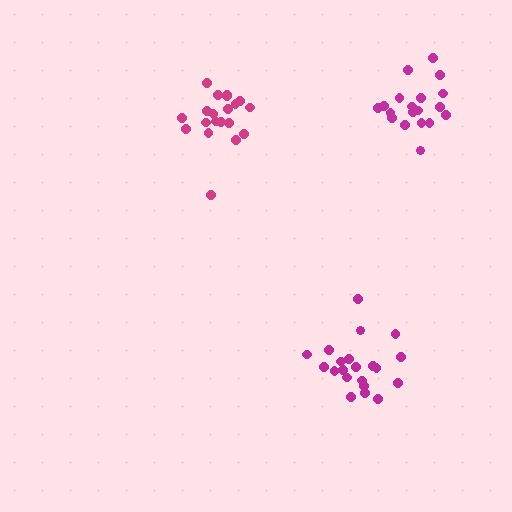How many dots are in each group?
Group 1: 21 dots, Group 2: 19 dots, Group 3: 20 dots (60 total).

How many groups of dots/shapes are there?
There are 3 groups.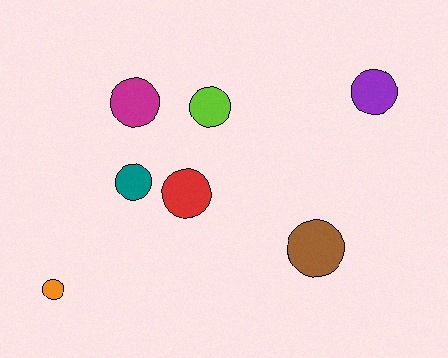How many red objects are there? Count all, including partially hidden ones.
There is 1 red object.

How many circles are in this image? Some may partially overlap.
There are 7 circles.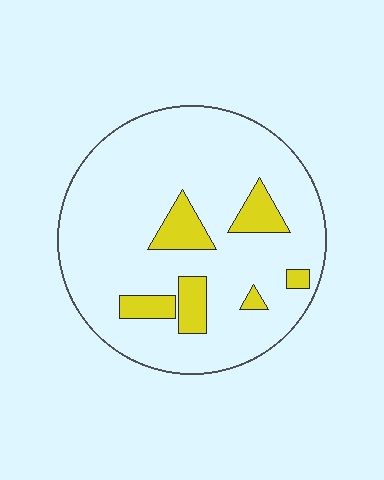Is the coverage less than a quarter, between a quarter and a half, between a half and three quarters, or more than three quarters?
Less than a quarter.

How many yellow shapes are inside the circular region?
6.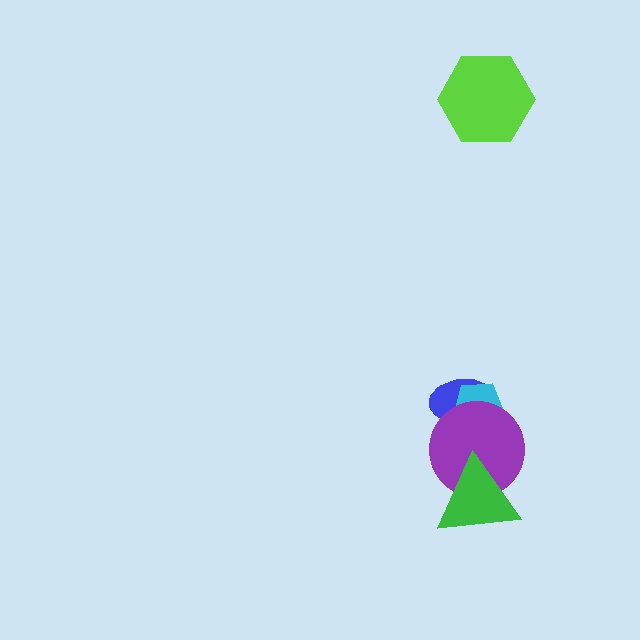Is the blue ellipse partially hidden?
Yes, it is partially covered by another shape.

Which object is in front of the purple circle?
The green triangle is in front of the purple circle.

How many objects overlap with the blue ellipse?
2 objects overlap with the blue ellipse.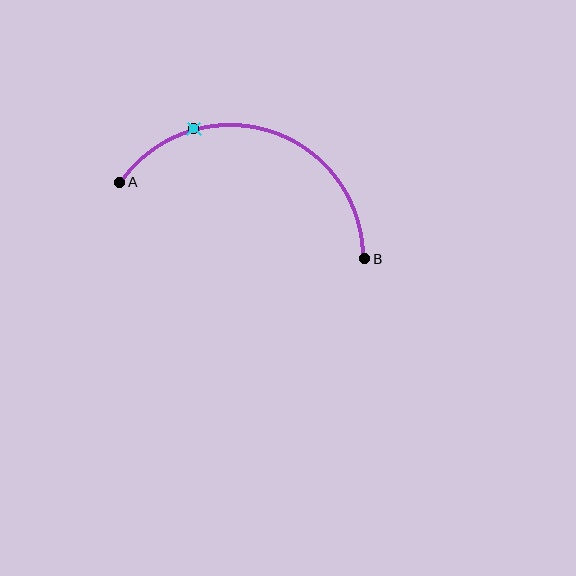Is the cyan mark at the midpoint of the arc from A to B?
No. The cyan mark lies on the arc but is closer to endpoint A. The arc midpoint would be at the point on the curve equidistant along the arc from both A and B.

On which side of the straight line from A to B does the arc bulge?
The arc bulges above the straight line connecting A and B.